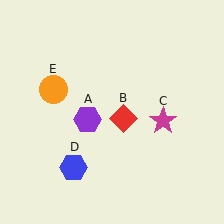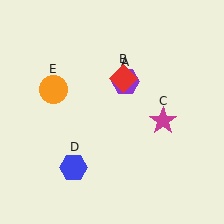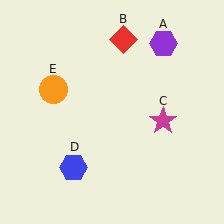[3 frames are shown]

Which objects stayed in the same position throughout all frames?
Magenta star (object C) and blue hexagon (object D) and orange circle (object E) remained stationary.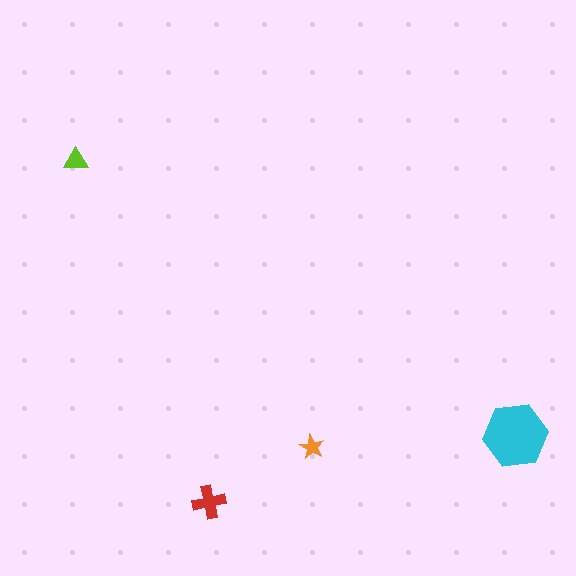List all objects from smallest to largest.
The orange star, the lime triangle, the red cross, the cyan hexagon.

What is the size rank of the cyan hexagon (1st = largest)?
1st.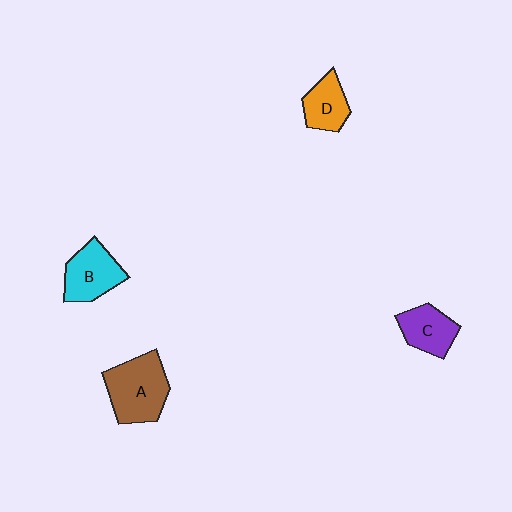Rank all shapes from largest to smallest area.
From largest to smallest: A (brown), B (cyan), C (purple), D (orange).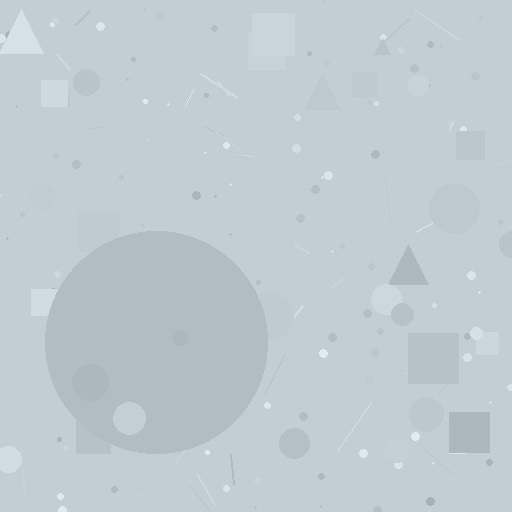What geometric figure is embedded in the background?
A circle is embedded in the background.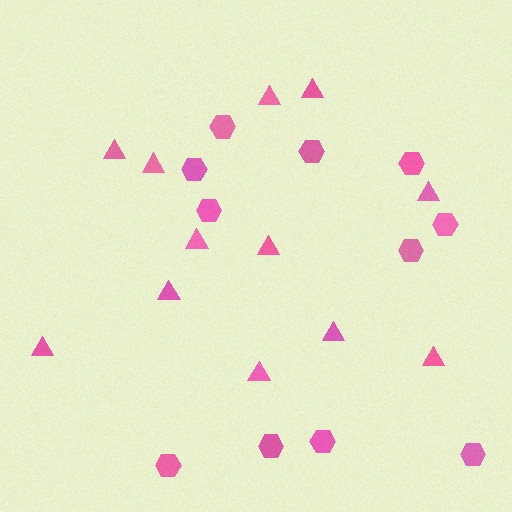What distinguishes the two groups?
There are 2 groups: one group of hexagons (11) and one group of triangles (12).